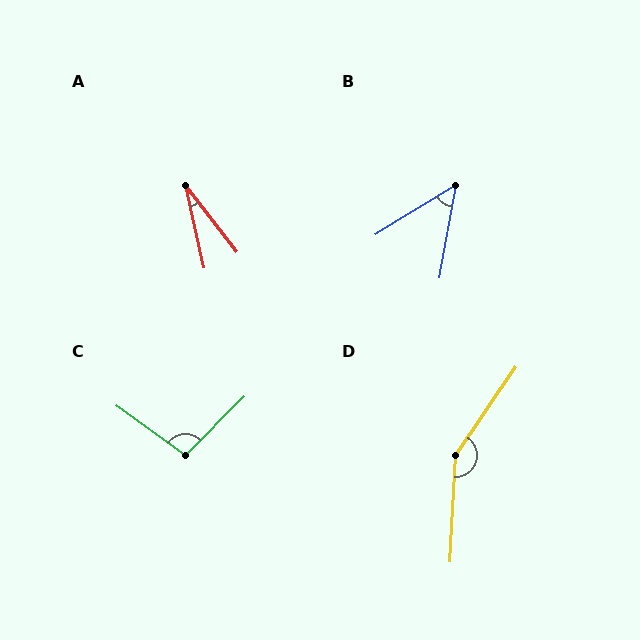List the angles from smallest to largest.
A (25°), B (49°), C (99°), D (148°).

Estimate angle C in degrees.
Approximately 99 degrees.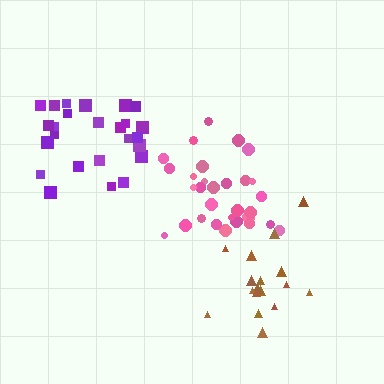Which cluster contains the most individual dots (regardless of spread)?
Pink (31).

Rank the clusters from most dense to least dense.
pink, brown, purple.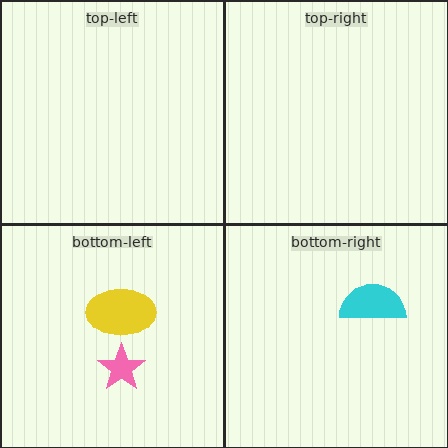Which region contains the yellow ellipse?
The bottom-left region.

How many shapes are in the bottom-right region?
1.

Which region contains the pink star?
The bottom-left region.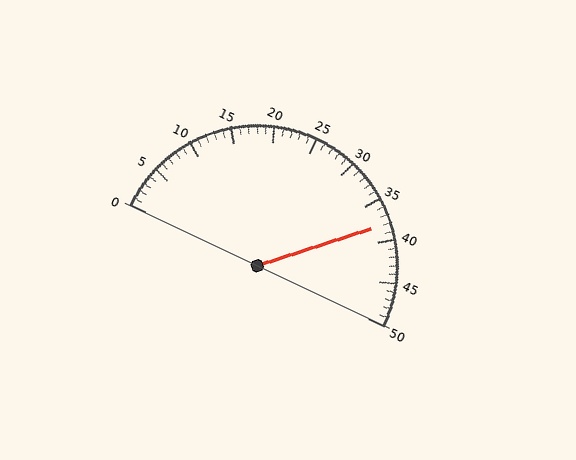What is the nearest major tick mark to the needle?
The nearest major tick mark is 40.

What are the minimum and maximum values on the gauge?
The gauge ranges from 0 to 50.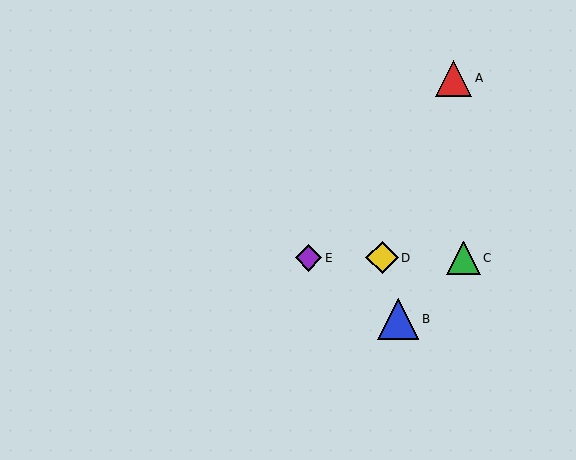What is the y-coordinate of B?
Object B is at y≈319.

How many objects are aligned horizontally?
3 objects (C, D, E) are aligned horizontally.